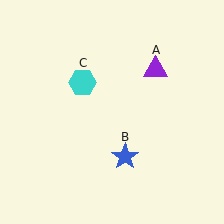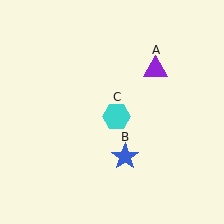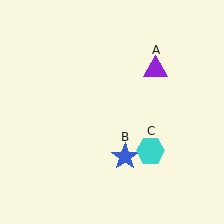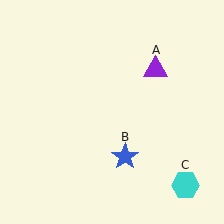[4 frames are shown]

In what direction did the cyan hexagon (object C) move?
The cyan hexagon (object C) moved down and to the right.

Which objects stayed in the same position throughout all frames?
Purple triangle (object A) and blue star (object B) remained stationary.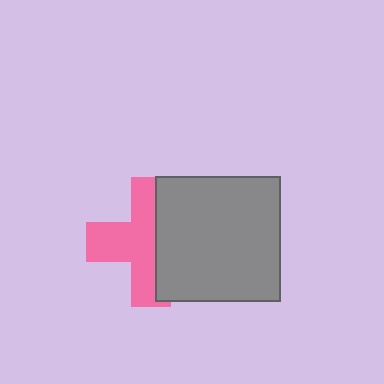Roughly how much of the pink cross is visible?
About half of it is visible (roughly 57%).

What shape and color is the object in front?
The object in front is a gray square.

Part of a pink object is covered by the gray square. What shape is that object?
It is a cross.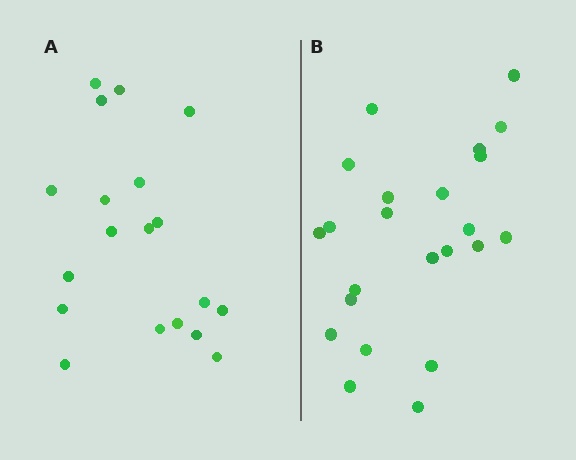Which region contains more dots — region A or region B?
Region B (the right region) has more dots.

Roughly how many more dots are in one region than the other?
Region B has about 4 more dots than region A.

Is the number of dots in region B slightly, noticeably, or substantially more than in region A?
Region B has only slightly more — the two regions are fairly close. The ratio is roughly 1.2 to 1.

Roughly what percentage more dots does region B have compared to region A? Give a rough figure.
About 20% more.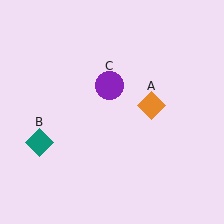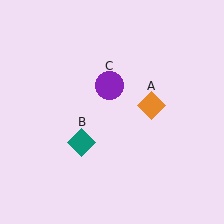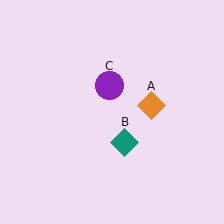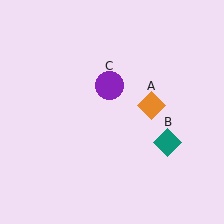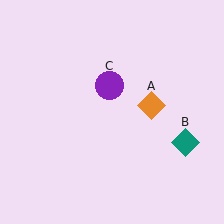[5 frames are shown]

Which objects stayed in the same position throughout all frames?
Orange diamond (object A) and purple circle (object C) remained stationary.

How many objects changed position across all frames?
1 object changed position: teal diamond (object B).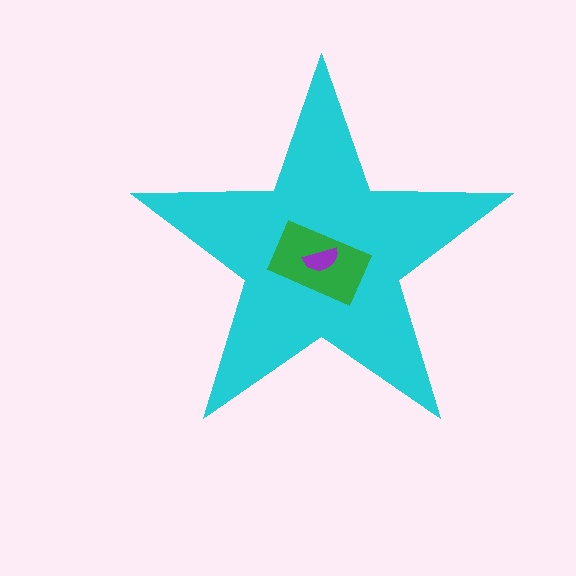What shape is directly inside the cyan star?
The green rectangle.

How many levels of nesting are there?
3.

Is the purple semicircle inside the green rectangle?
Yes.